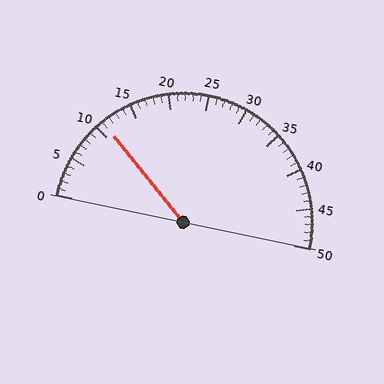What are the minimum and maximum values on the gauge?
The gauge ranges from 0 to 50.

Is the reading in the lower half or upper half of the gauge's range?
The reading is in the lower half of the range (0 to 50).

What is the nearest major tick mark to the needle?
The nearest major tick mark is 10.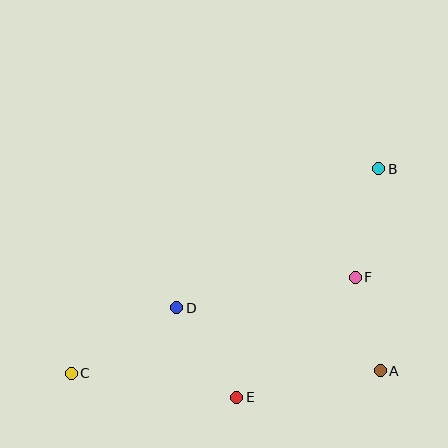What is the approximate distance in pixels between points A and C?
The distance between A and C is approximately 309 pixels.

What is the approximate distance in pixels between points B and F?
The distance between B and F is approximately 111 pixels.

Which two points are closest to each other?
Points A and F are closest to each other.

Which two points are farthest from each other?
Points B and C are farthest from each other.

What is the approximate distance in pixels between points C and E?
The distance between C and E is approximately 167 pixels.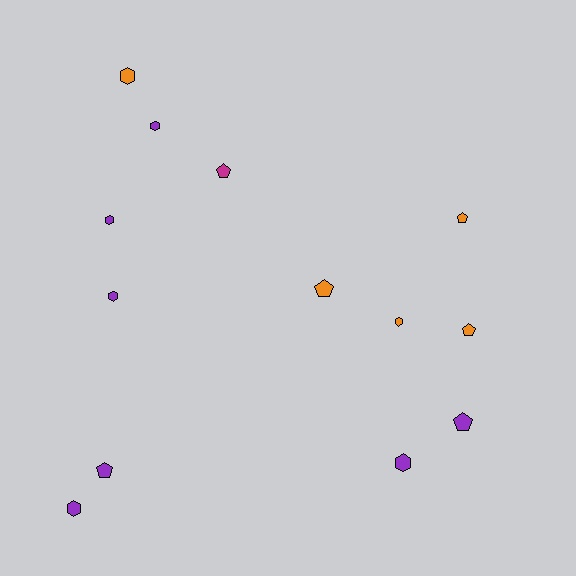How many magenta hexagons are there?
There are no magenta hexagons.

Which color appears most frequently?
Purple, with 7 objects.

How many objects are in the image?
There are 13 objects.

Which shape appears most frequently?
Hexagon, with 7 objects.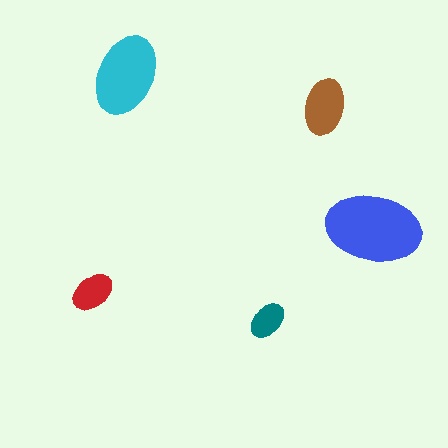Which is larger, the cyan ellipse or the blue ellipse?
The blue one.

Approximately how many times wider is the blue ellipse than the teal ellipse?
About 2.5 times wider.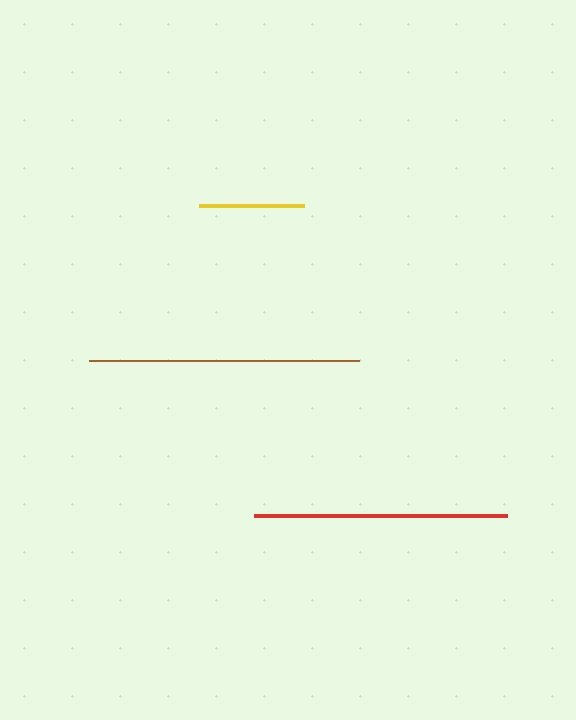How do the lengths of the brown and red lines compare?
The brown and red lines are approximately the same length.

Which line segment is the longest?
The brown line is the longest at approximately 270 pixels.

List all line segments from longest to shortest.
From longest to shortest: brown, red, yellow.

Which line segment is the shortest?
The yellow line is the shortest at approximately 105 pixels.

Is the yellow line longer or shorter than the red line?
The red line is longer than the yellow line.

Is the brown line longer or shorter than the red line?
The brown line is longer than the red line.